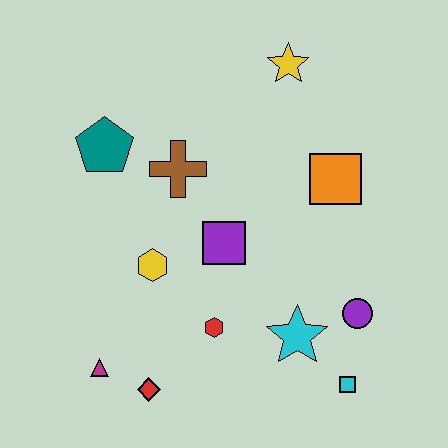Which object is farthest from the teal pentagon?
The cyan square is farthest from the teal pentagon.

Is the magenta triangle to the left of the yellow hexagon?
Yes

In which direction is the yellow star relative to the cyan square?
The yellow star is above the cyan square.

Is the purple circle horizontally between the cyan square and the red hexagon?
No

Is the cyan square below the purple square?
Yes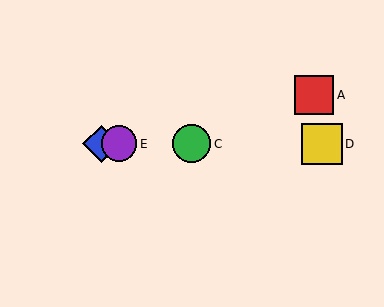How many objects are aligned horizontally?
4 objects (B, C, D, E) are aligned horizontally.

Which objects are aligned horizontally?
Objects B, C, D, E are aligned horizontally.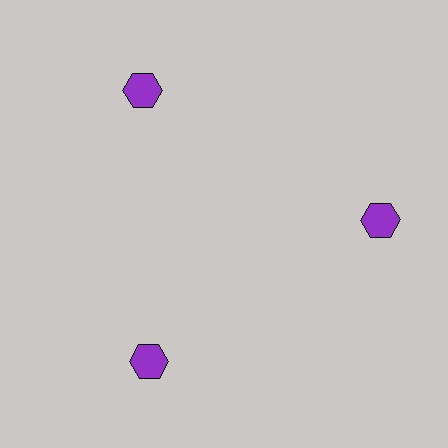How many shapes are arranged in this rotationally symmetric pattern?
There are 3 shapes, arranged in 3 groups of 1.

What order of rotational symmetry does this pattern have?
This pattern has 3-fold rotational symmetry.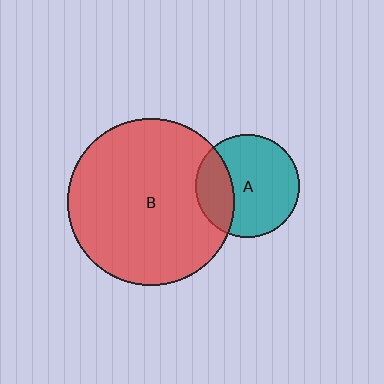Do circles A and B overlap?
Yes.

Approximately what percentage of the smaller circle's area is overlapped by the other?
Approximately 25%.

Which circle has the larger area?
Circle B (red).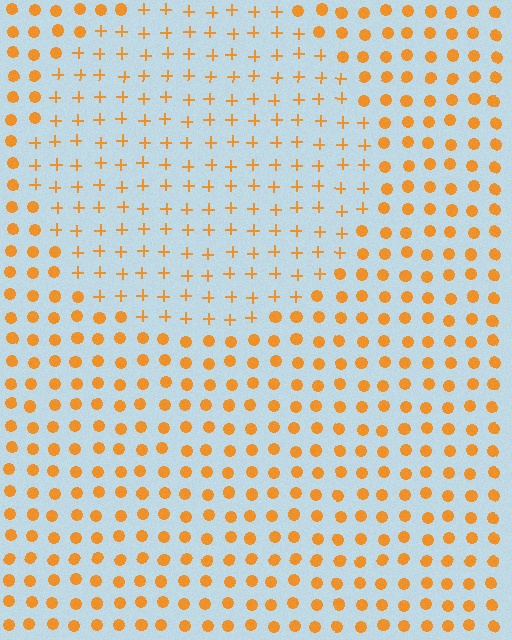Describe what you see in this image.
The image is filled with small orange elements arranged in a uniform grid. A circle-shaped region contains plus signs, while the surrounding area contains circles. The boundary is defined purely by the change in element shape.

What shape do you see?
I see a circle.